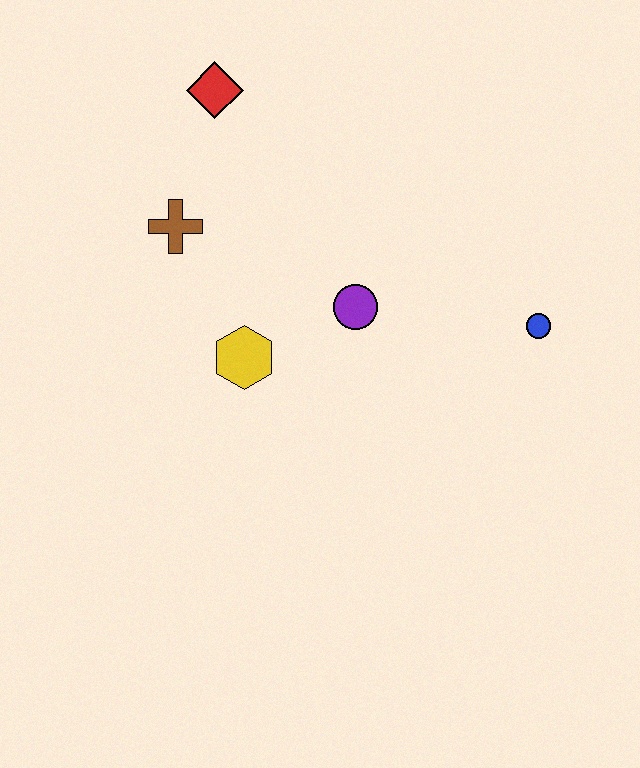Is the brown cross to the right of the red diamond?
No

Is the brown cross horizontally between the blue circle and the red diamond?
No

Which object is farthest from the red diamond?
The blue circle is farthest from the red diamond.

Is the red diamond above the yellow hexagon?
Yes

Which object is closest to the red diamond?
The brown cross is closest to the red diamond.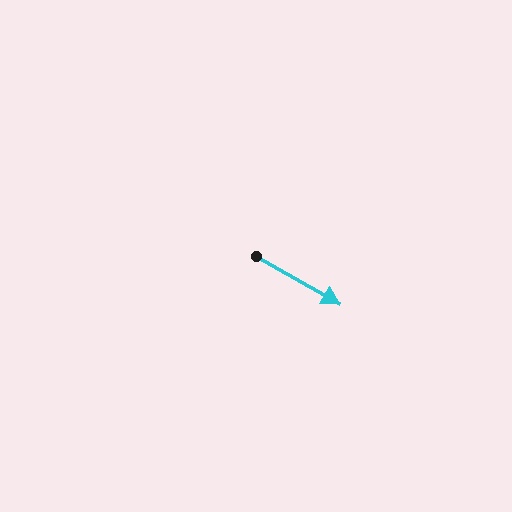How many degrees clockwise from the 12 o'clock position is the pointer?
Approximately 120 degrees.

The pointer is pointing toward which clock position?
Roughly 4 o'clock.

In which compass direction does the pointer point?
Southeast.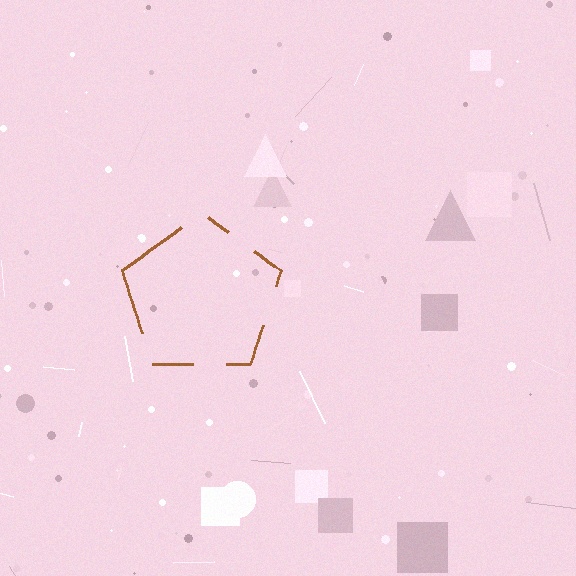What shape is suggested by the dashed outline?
The dashed outline suggests a pentagon.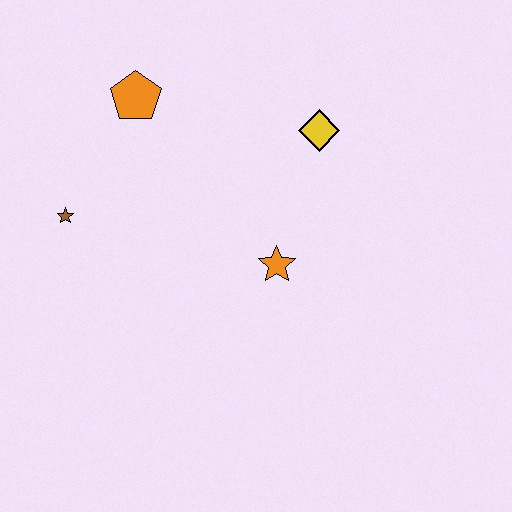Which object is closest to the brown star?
The orange pentagon is closest to the brown star.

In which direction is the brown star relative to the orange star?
The brown star is to the left of the orange star.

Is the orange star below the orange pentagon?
Yes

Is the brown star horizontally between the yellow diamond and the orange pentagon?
No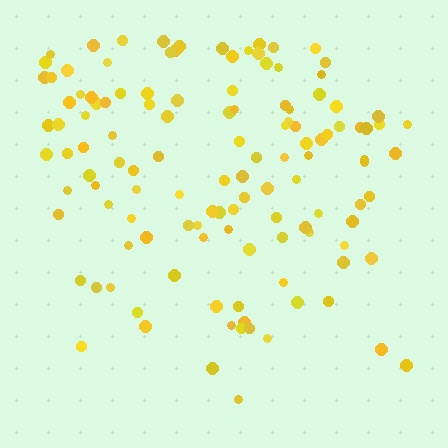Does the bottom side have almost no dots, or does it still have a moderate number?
Still a moderate number, just noticeably fewer than the top.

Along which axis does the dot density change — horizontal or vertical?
Vertical.